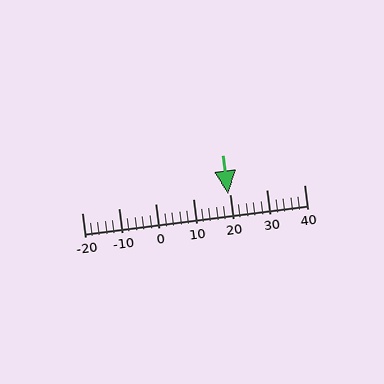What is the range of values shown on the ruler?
The ruler shows values from -20 to 40.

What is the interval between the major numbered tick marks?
The major tick marks are spaced 10 units apart.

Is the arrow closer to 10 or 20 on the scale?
The arrow is closer to 20.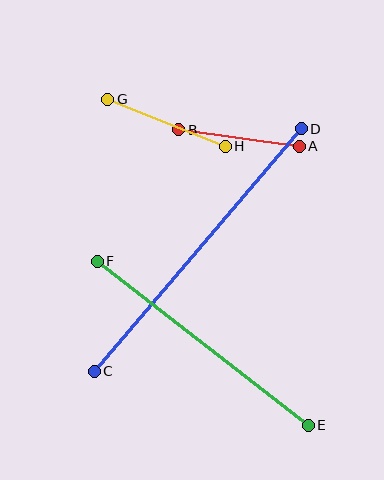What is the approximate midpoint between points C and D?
The midpoint is at approximately (198, 250) pixels.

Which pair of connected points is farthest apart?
Points C and D are farthest apart.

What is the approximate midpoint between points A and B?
The midpoint is at approximately (239, 138) pixels.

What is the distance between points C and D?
The distance is approximately 319 pixels.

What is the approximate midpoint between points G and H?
The midpoint is at approximately (167, 123) pixels.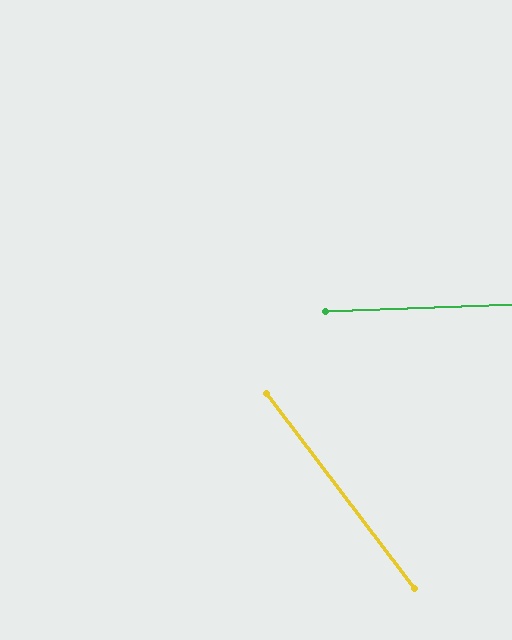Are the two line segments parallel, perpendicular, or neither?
Neither parallel nor perpendicular — they differ by about 55°.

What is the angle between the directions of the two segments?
Approximately 55 degrees.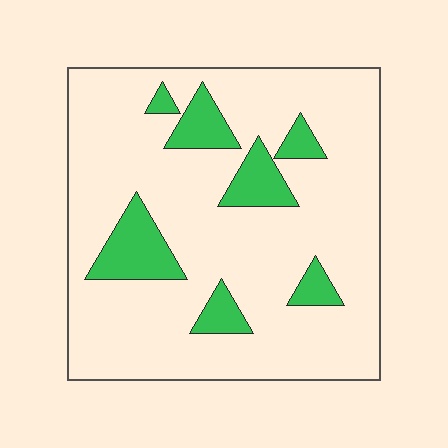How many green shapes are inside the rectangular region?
7.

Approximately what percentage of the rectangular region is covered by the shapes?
Approximately 15%.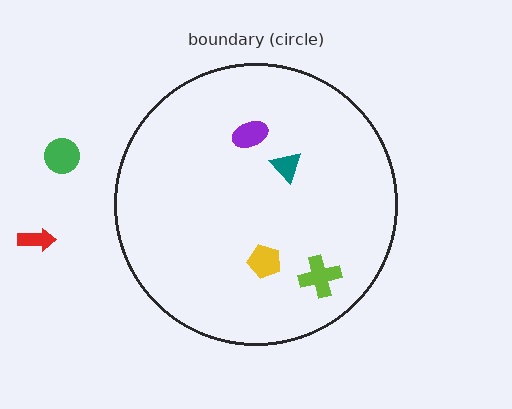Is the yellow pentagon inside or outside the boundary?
Inside.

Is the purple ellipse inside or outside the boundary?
Inside.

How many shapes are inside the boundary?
4 inside, 2 outside.